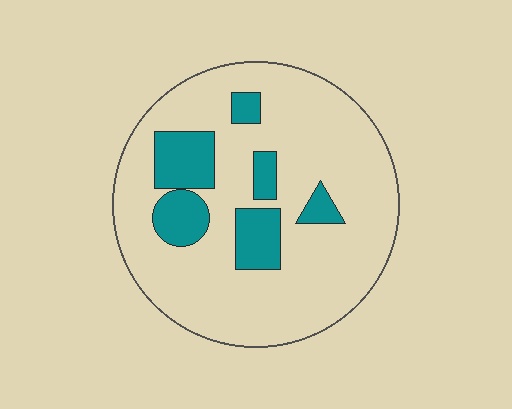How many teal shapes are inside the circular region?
6.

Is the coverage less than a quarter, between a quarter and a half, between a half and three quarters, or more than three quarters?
Less than a quarter.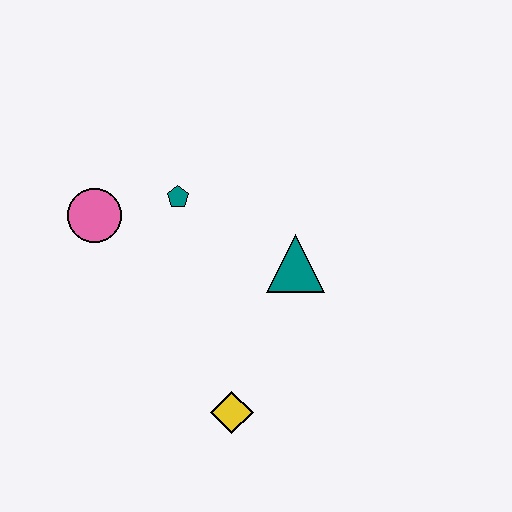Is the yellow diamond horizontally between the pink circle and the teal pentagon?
No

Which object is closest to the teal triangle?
The teal pentagon is closest to the teal triangle.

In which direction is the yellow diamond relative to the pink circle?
The yellow diamond is below the pink circle.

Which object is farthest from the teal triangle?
The pink circle is farthest from the teal triangle.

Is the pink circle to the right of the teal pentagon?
No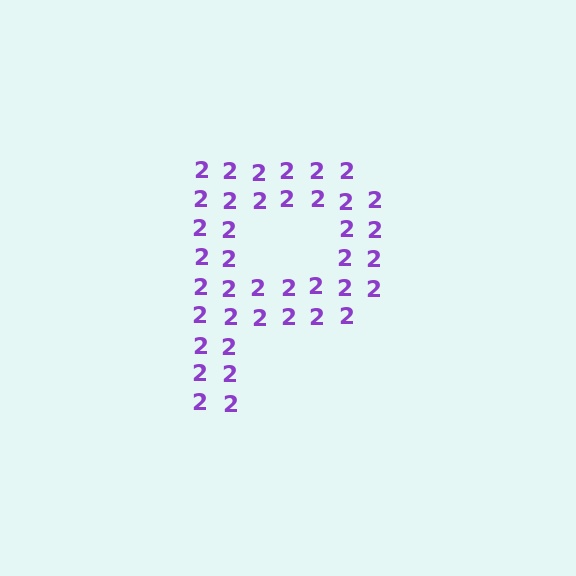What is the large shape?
The large shape is the letter P.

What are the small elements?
The small elements are digit 2's.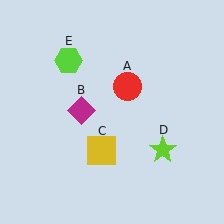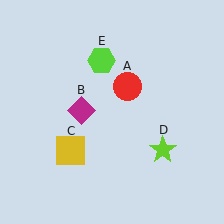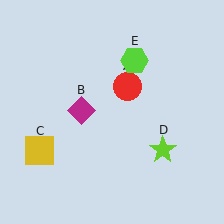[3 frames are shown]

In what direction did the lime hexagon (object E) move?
The lime hexagon (object E) moved right.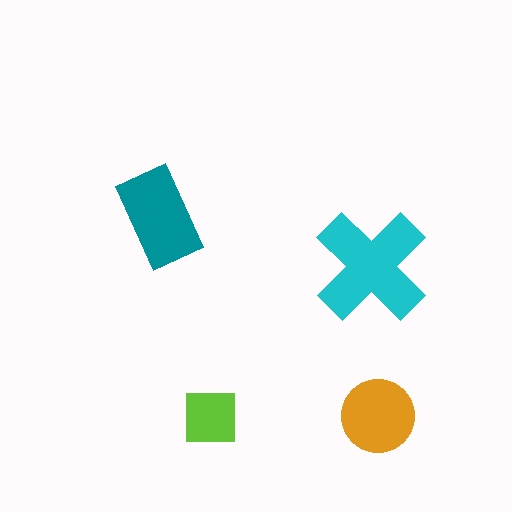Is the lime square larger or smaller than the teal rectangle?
Smaller.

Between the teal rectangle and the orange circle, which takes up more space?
The teal rectangle.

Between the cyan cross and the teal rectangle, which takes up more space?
The cyan cross.